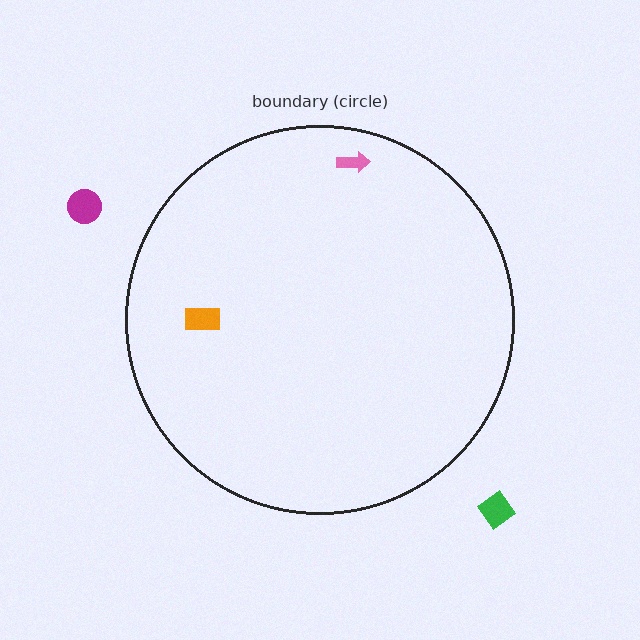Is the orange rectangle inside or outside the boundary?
Inside.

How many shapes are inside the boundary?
2 inside, 2 outside.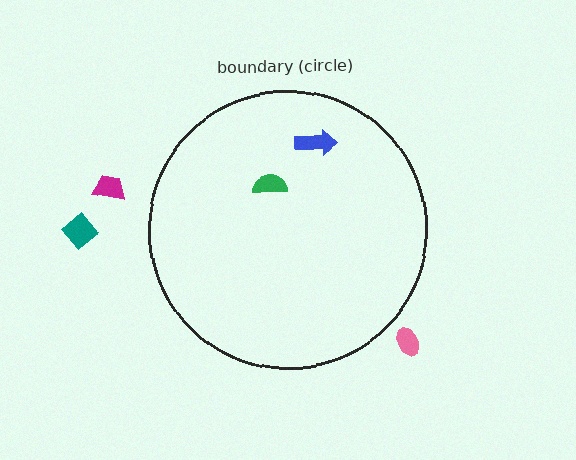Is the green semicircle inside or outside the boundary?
Inside.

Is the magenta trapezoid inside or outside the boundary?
Outside.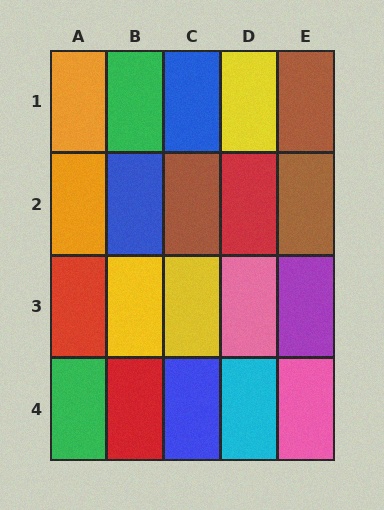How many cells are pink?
2 cells are pink.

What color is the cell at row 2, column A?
Orange.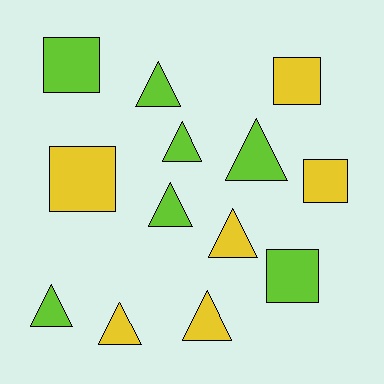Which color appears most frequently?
Lime, with 7 objects.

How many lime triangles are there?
There are 5 lime triangles.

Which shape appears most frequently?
Triangle, with 8 objects.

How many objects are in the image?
There are 13 objects.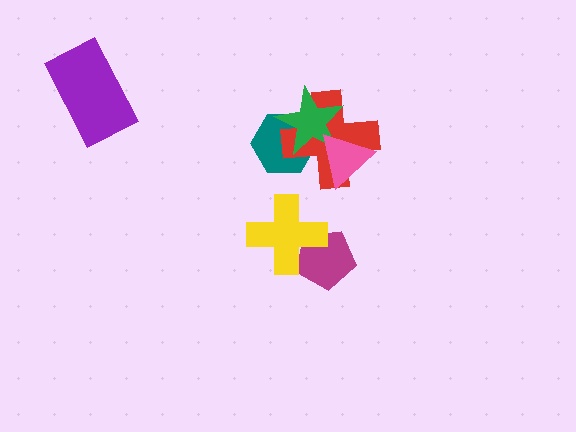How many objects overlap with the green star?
3 objects overlap with the green star.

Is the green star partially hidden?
Yes, it is partially covered by another shape.